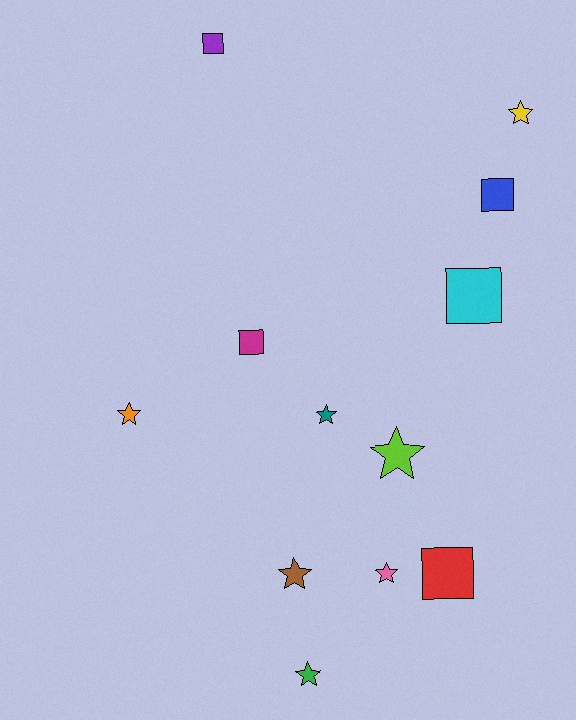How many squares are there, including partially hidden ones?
There are 5 squares.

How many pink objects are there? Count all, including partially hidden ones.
There is 1 pink object.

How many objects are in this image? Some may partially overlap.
There are 12 objects.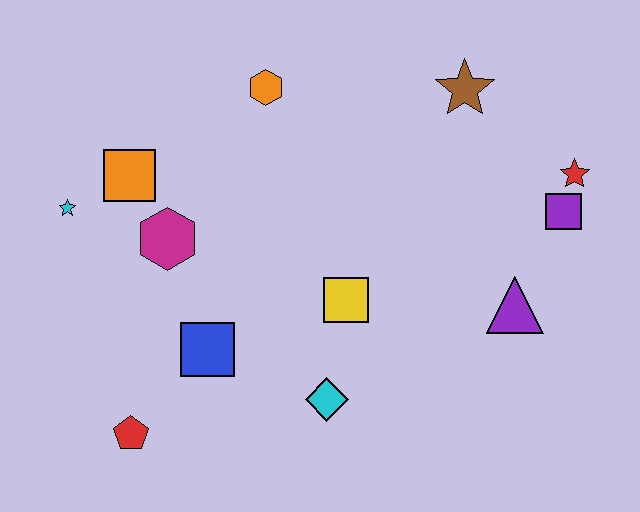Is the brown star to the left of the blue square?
No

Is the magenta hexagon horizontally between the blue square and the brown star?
No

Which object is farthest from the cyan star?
The red star is farthest from the cyan star.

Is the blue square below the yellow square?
Yes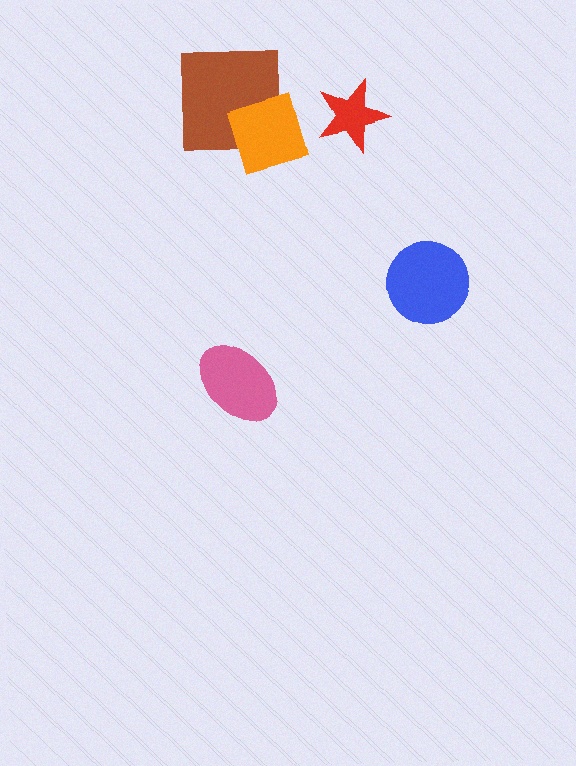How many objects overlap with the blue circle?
0 objects overlap with the blue circle.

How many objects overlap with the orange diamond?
1 object overlaps with the orange diamond.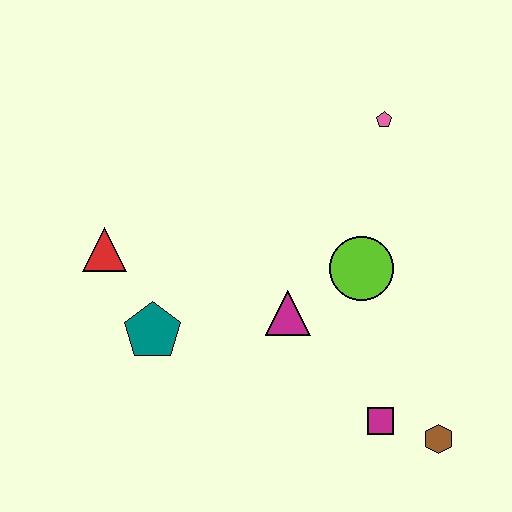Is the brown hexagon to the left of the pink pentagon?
No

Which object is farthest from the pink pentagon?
The brown hexagon is farthest from the pink pentagon.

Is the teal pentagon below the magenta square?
No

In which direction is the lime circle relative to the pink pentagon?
The lime circle is below the pink pentagon.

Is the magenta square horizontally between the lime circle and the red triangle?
No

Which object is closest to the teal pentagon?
The red triangle is closest to the teal pentagon.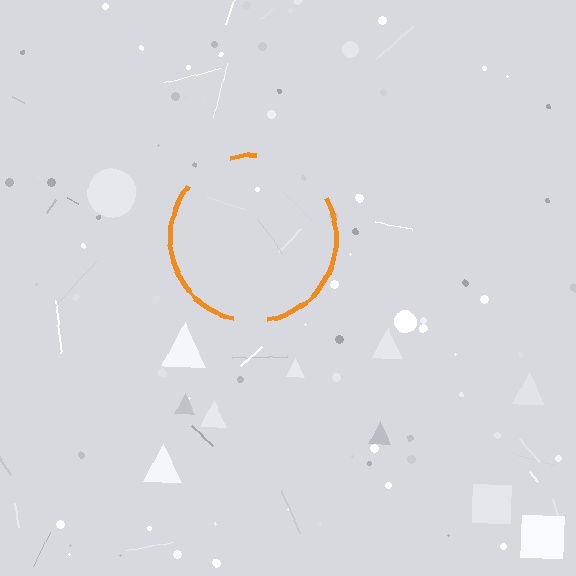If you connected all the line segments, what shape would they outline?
They would outline a circle.